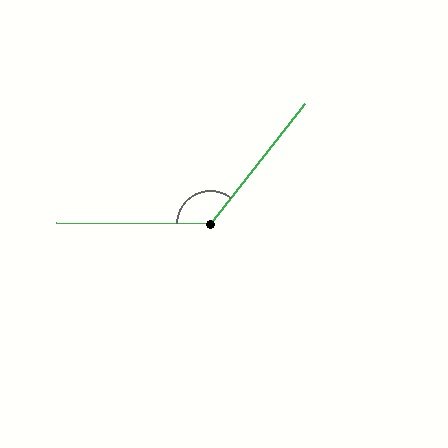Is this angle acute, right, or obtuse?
It is obtuse.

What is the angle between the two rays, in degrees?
Approximately 128 degrees.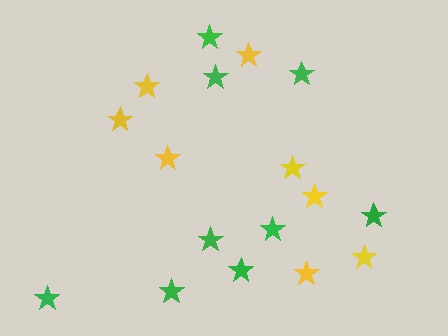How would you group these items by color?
There are 2 groups: one group of green stars (9) and one group of yellow stars (8).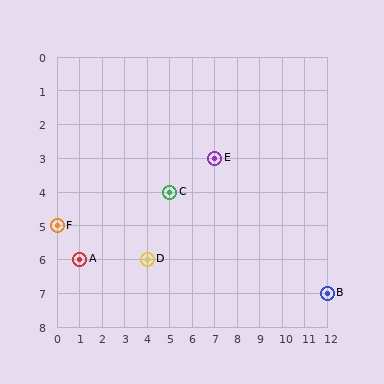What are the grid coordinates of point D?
Point D is at grid coordinates (4, 6).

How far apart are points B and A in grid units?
Points B and A are 11 columns and 1 row apart (about 11.0 grid units diagonally).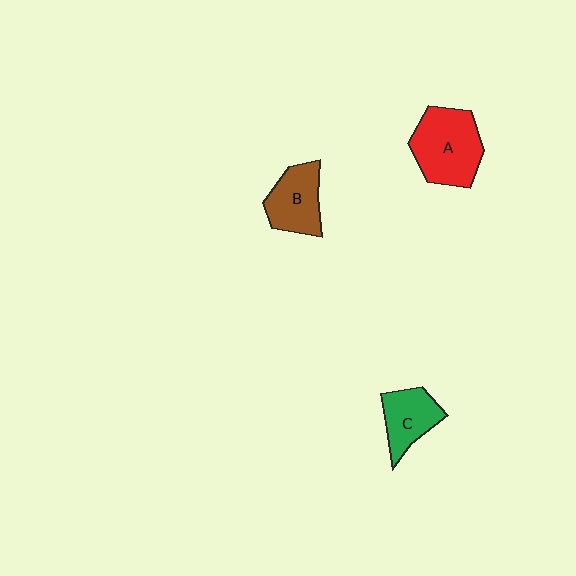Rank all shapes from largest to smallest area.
From largest to smallest: A (red), B (brown), C (green).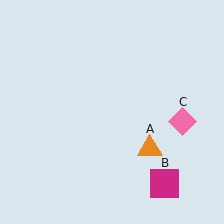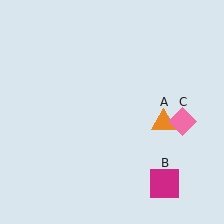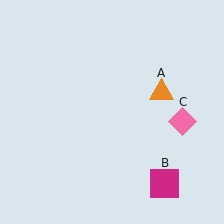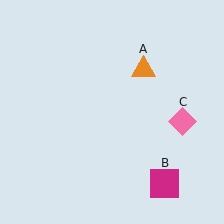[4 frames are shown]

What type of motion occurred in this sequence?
The orange triangle (object A) rotated counterclockwise around the center of the scene.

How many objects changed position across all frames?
1 object changed position: orange triangle (object A).